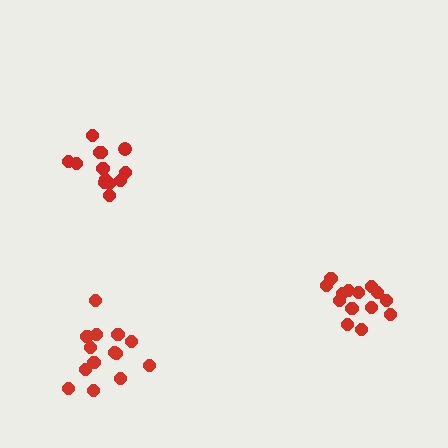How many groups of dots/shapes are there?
There are 3 groups.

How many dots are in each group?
Group 1: 13 dots, Group 2: 14 dots, Group 3: 14 dots (41 total).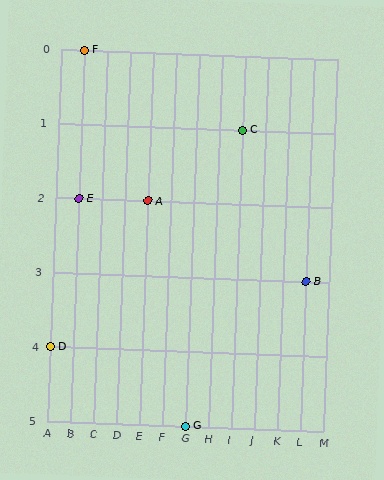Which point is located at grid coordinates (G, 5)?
Point G is at (G, 5).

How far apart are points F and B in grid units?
Points F and B are 10 columns and 3 rows apart (about 10.4 grid units diagonally).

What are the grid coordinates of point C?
Point C is at grid coordinates (I, 1).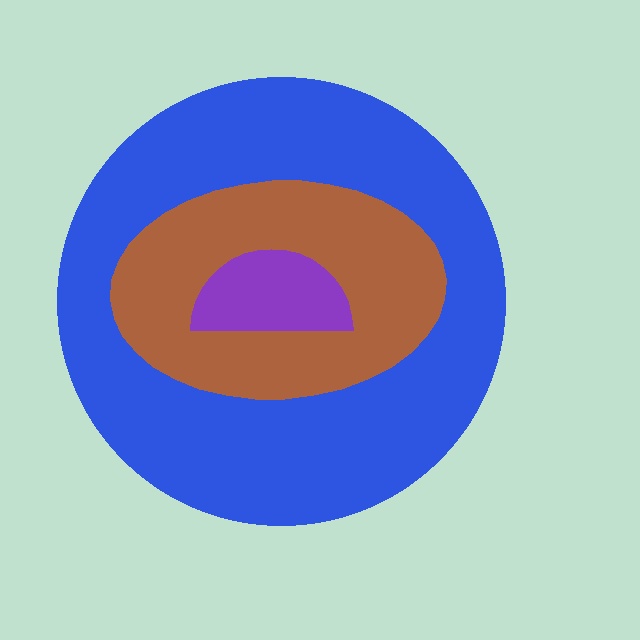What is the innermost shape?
The purple semicircle.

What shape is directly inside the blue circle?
The brown ellipse.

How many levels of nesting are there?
3.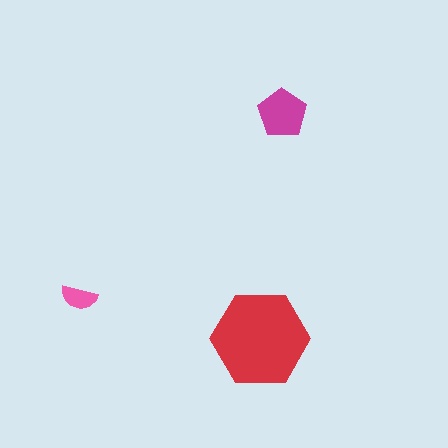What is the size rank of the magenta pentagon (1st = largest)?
2nd.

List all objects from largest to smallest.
The red hexagon, the magenta pentagon, the pink semicircle.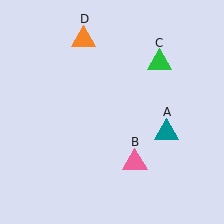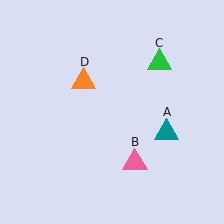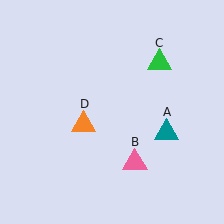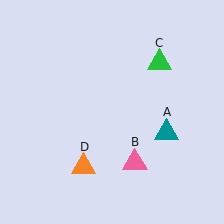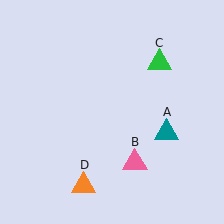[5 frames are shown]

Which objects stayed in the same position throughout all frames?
Teal triangle (object A) and pink triangle (object B) and green triangle (object C) remained stationary.